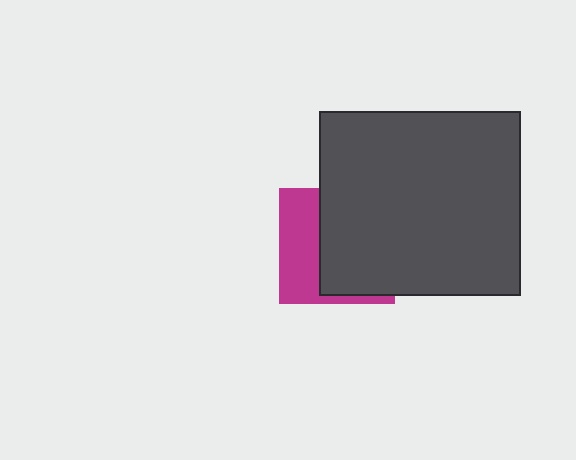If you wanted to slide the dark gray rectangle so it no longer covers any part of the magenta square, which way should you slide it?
Slide it right — that is the most direct way to separate the two shapes.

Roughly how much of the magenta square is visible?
A small part of it is visible (roughly 39%).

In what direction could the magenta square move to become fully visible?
The magenta square could move left. That would shift it out from behind the dark gray rectangle entirely.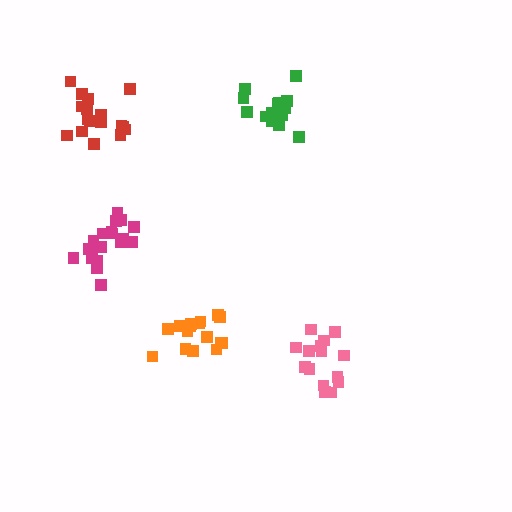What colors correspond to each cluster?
The clusters are colored: red, pink, orange, magenta, green.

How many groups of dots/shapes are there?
There are 5 groups.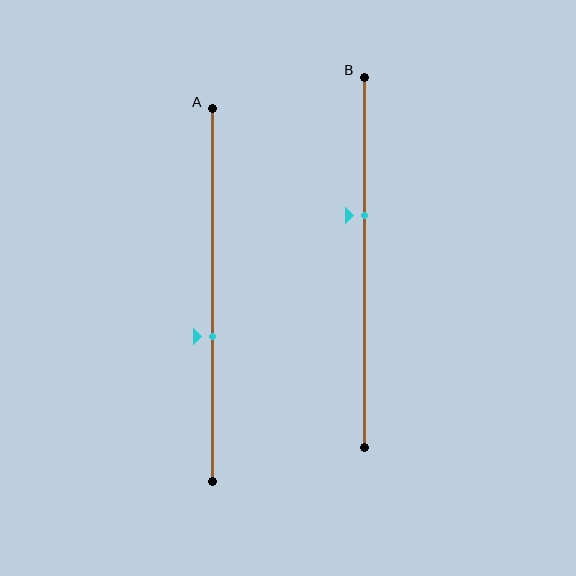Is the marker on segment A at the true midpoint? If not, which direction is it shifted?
No, the marker on segment A is shifted downward by about 11% of the segment length.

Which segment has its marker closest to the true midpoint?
Segment A has its marker closest to the true midpoint.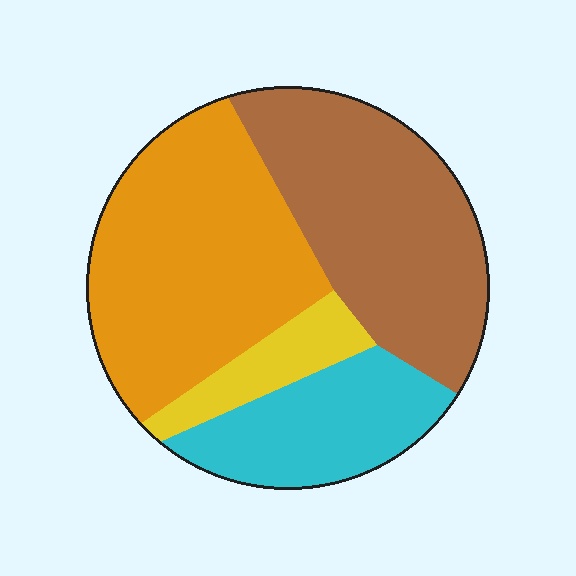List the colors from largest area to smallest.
From largest to smallest: orange, brown, cyan, yellow.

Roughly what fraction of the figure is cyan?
Cyan covers 19% of the figure.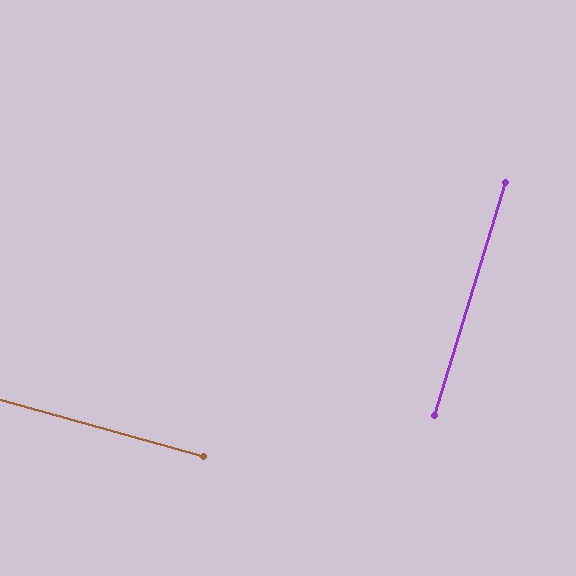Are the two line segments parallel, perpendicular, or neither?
Perpendicular — they meet at approximately 88°.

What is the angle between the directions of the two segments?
Approximately 88 degrees.